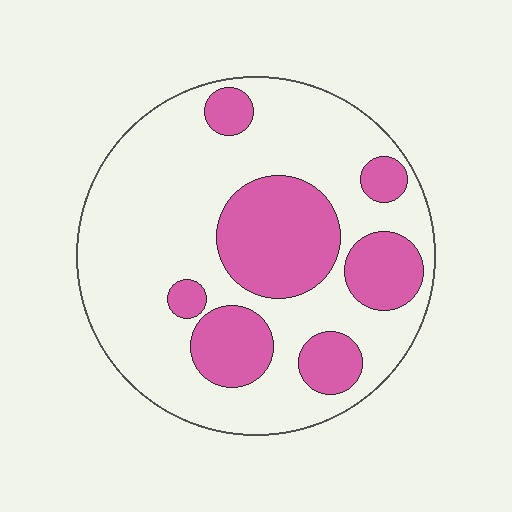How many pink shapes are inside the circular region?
7.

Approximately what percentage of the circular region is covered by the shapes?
Approximately 30%.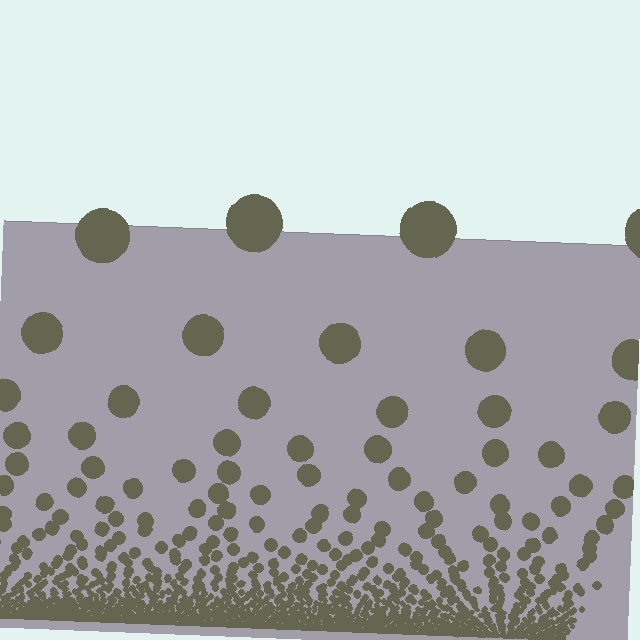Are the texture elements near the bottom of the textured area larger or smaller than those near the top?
Smaller. The gradient is inverted — elements near the bottom are smaller and denser.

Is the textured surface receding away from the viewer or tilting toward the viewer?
The surface appears to tilt toward the viewer. Texture elements get larger and sparser toward the top.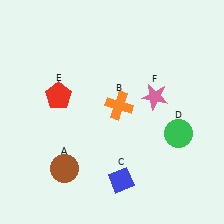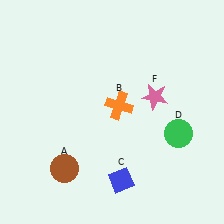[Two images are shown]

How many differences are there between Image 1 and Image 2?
There is 1 difference between the two images.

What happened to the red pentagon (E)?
The red pentagon (E) was removed in Image 2. It was in the top-left area of Image 1.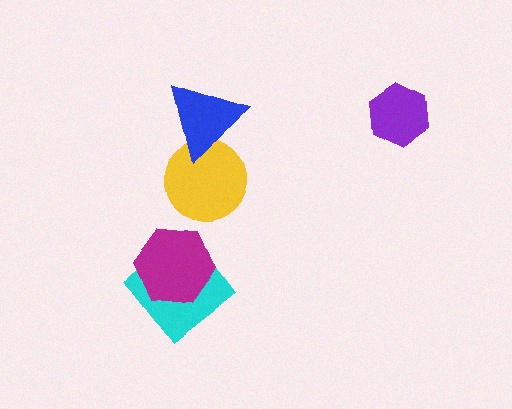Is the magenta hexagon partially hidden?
No, no other shape covers it.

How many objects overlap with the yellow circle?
1 object overlaps with the yellow circle.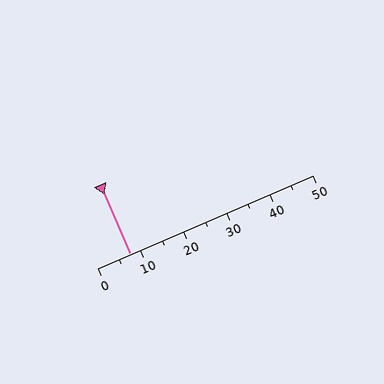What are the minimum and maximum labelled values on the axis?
The axis runs from 0 to 50.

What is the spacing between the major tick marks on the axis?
The major ticks are spaced 10 apart.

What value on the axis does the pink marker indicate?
The marker indicates approximately 7.5.